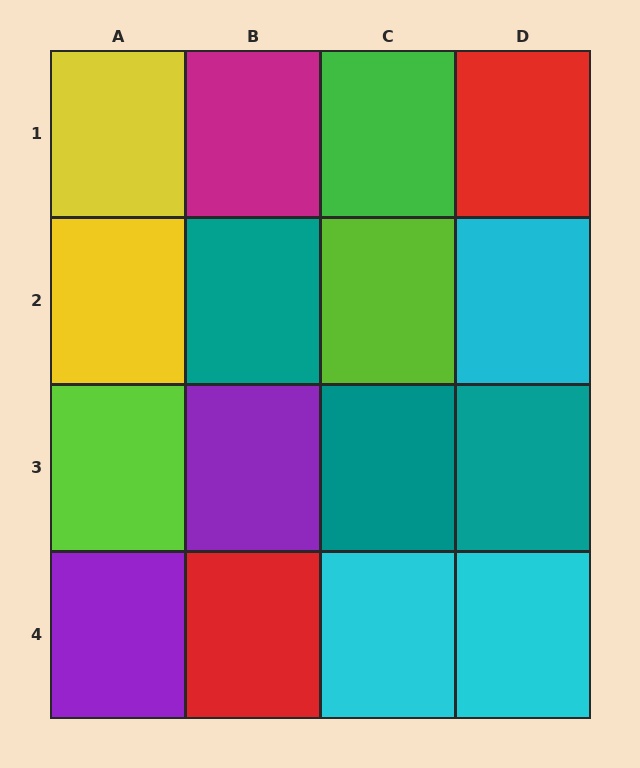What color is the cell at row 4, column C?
Cyan.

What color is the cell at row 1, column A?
Yellow.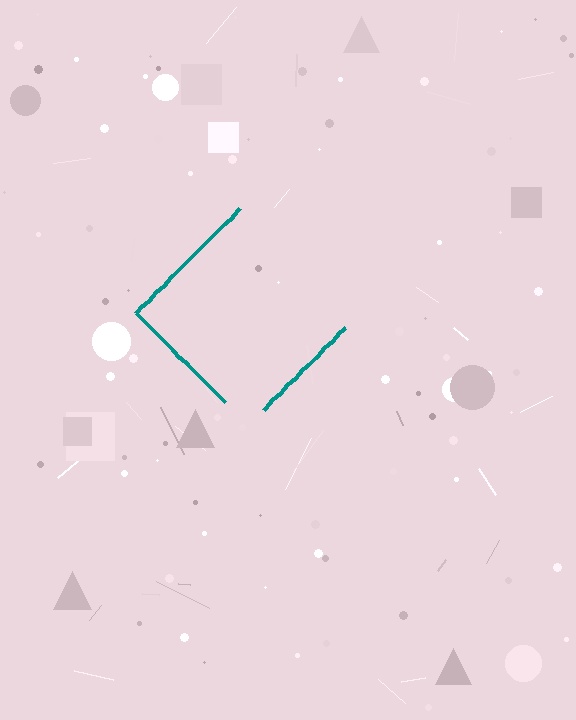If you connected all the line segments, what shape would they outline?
They would outline a diamond.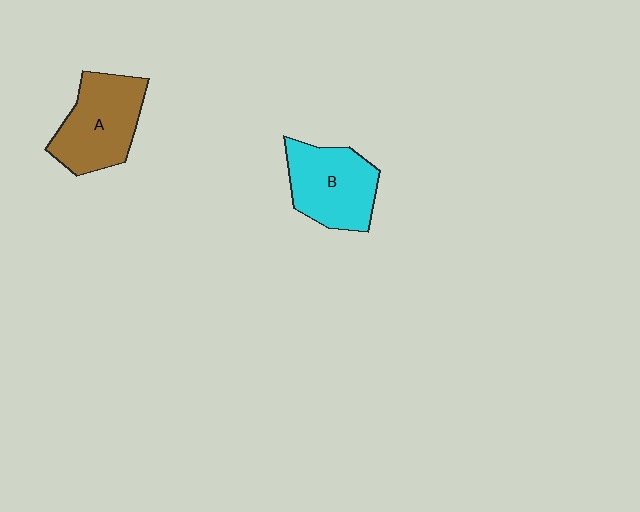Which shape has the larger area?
Shape A (brown).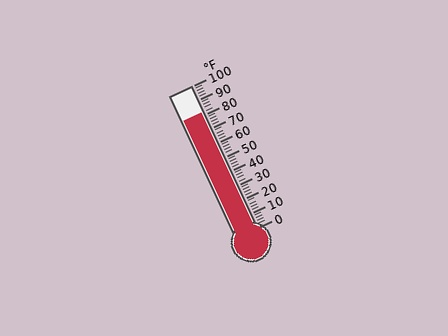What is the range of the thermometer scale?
The thermometer scale ranges from 0°F to 100°F.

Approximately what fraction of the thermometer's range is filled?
The thermometer is filled to approximately 80% of its range.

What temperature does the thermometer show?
The thermometer shows approximately 82°F.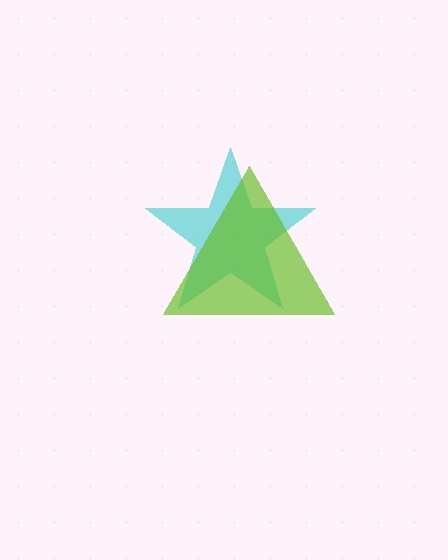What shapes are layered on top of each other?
The layered shapes are: a cyan star, a lime triangle.